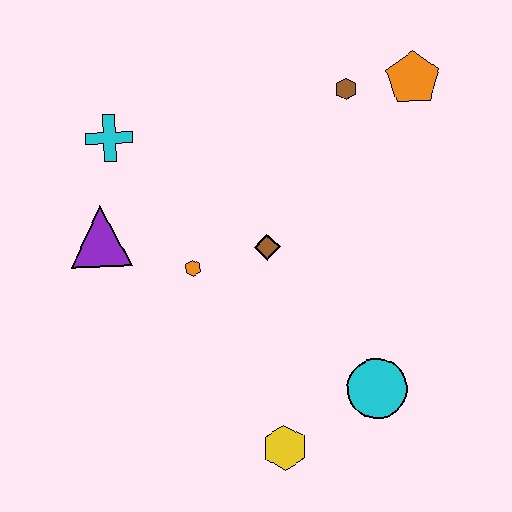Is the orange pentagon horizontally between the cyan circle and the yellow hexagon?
No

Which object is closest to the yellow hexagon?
The cyan circle is closest to the yellow hexagon.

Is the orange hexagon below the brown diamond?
Yes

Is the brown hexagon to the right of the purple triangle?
Yes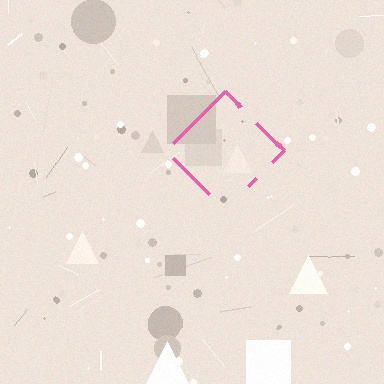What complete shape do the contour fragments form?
The contour fragments form a diamond.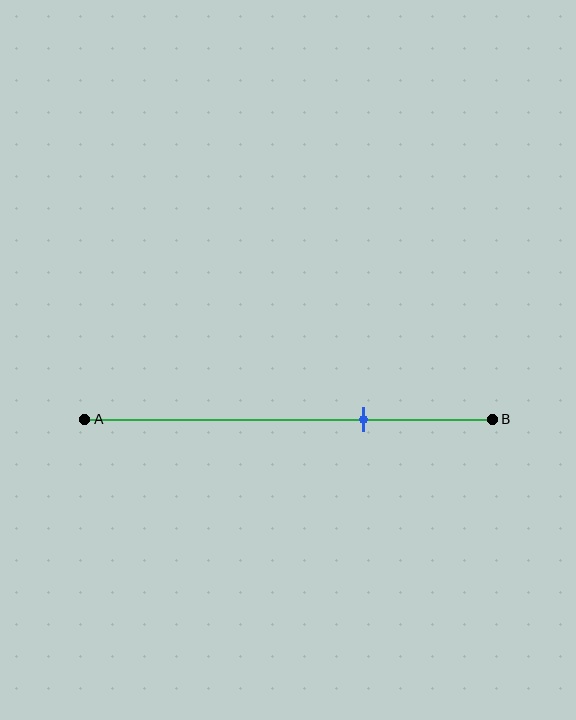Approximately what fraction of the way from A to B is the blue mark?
The blue mark is approximately 70% of the way from A to B.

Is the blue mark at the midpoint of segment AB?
No, the mark is at about 70% from A, not at the 50% midpoint.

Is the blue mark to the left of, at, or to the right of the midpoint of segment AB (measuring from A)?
The blue mark is to the right of the midpoint of segment AB.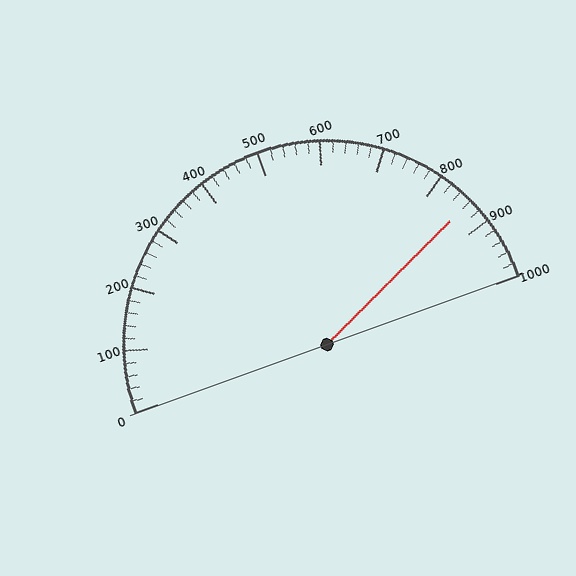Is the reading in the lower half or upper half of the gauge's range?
The reading is in the upper half of the range (0 to 1000).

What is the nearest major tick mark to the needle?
The nearest major tick mark is 900.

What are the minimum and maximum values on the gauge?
The gauge ranges from 0 to 1000.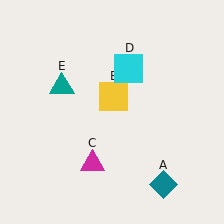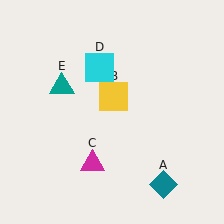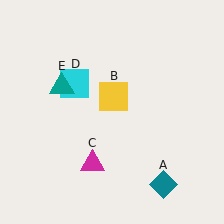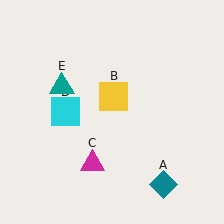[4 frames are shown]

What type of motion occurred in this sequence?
The cyan square (object D) rotated counterclockwise around the center of the scene.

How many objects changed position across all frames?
1 object changed position: cyan square (object D).